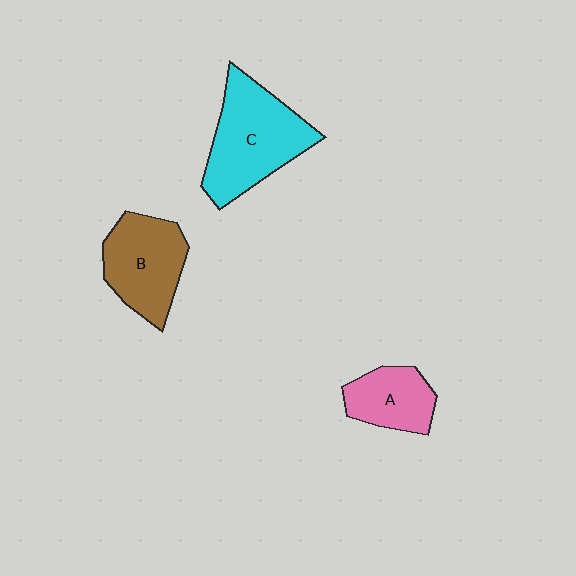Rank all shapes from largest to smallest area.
From largest to smallest: C (cyan), B (brown), A (pink).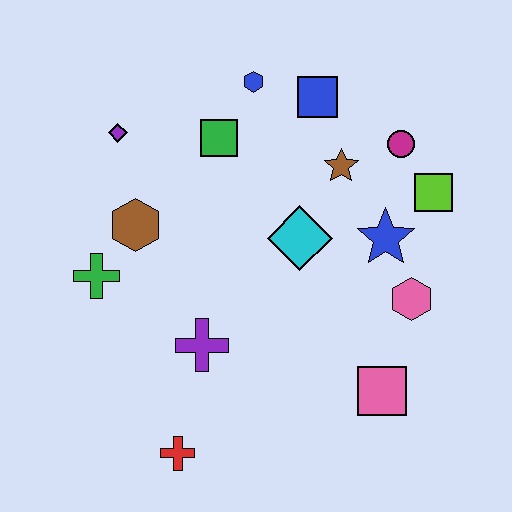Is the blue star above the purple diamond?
No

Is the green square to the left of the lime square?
Yes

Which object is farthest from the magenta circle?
The red cross is farthest from the magenta circle.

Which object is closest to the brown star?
The magenta circle is closest to the brown star.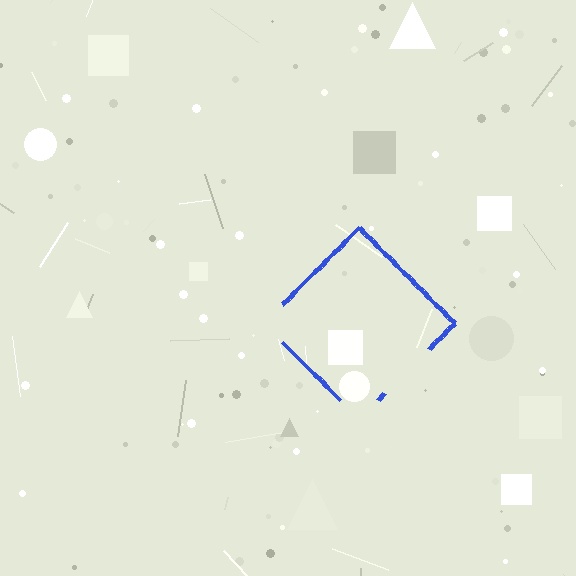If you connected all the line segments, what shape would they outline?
They would outline a diamond.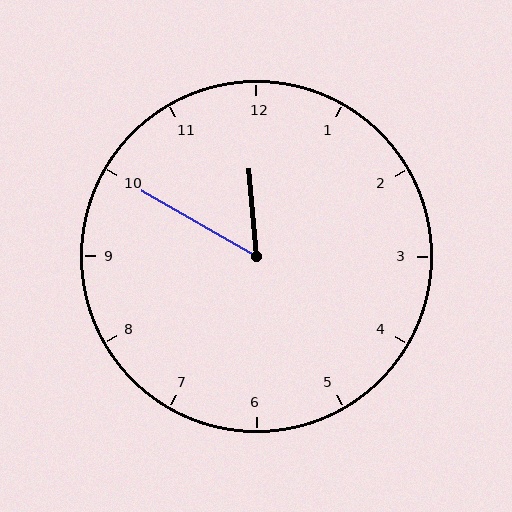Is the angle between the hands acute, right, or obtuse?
It is acute.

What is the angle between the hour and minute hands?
Approximately 55 degrees.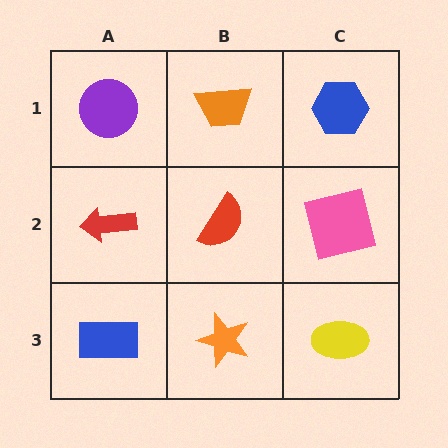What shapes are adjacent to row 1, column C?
A pink square (row 2, column C), an orange trapezoid (row 1, column B).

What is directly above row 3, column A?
A red arrow.